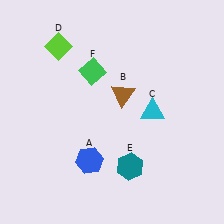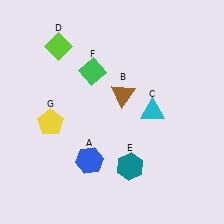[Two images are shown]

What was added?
A yellow pentagon (G) was added in Image 2.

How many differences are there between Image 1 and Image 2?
There is 1 difference between the two images.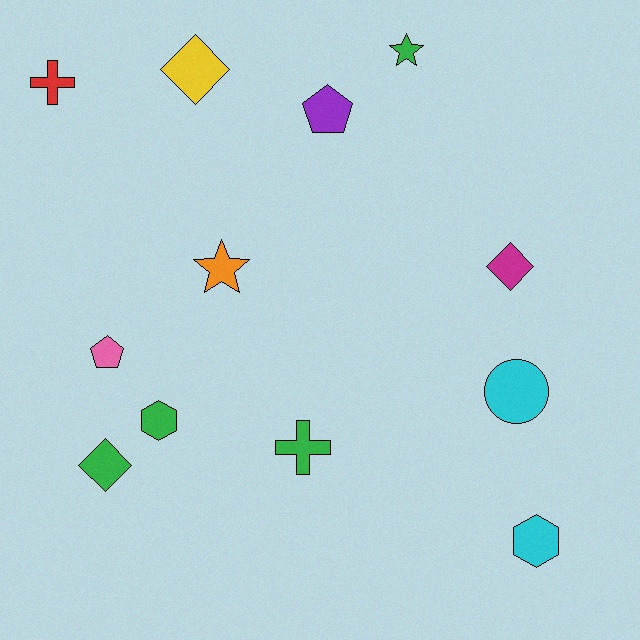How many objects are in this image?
There are 12 objects.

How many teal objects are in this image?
There are no teal objects.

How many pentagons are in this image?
There are 2 pentagons.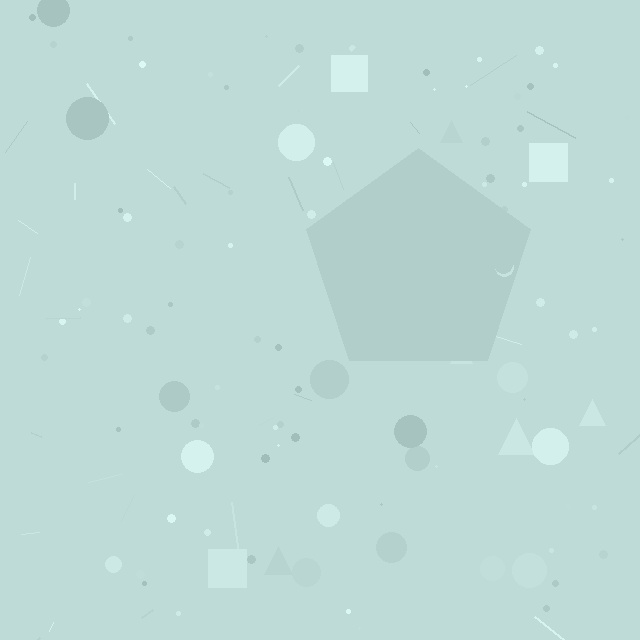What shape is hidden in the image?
A pentagon is hidden in the image.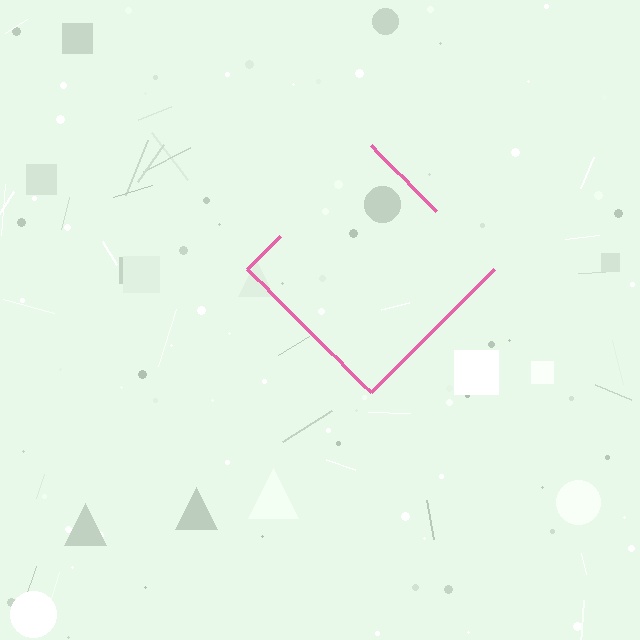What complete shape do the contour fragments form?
The contour fragments form a diamond.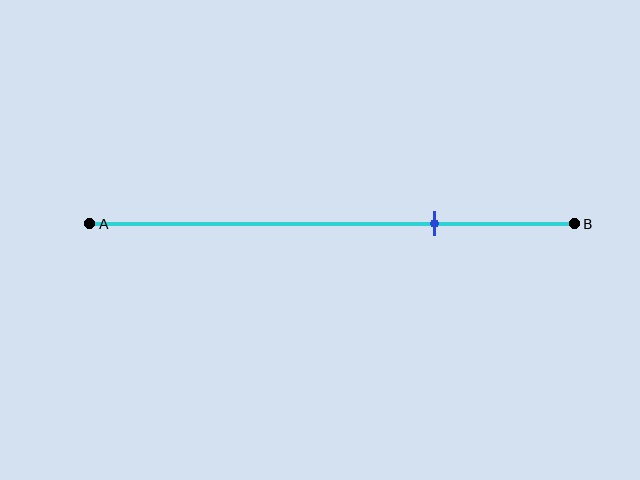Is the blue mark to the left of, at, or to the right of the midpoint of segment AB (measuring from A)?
The blue mark is to the right of the midpoint of segment AB.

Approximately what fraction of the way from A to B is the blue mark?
The blue mark is approximately 70% of the way from A to B.